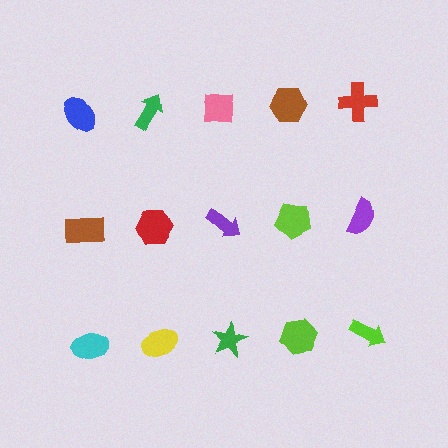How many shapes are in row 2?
5 shapes.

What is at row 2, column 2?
A red hexagon.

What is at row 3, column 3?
A green star.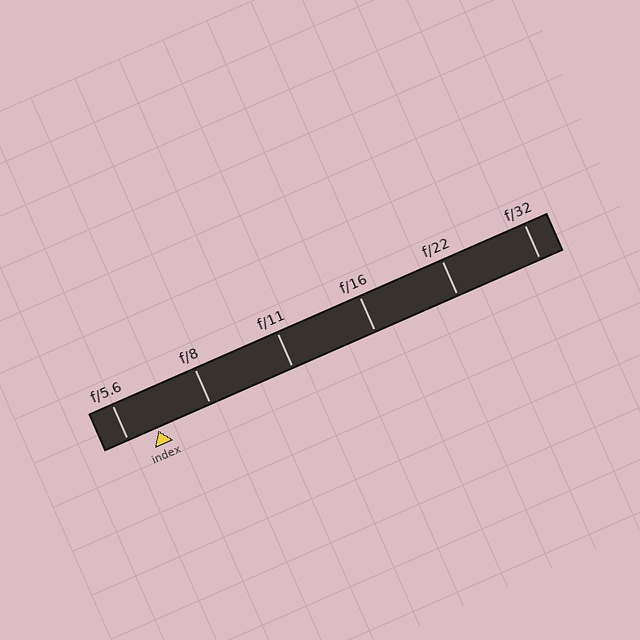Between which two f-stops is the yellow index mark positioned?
The index mark is between f/5.6 and f/8.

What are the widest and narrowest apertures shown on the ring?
The widest aperture shown is f/5.6 and the narrowest is f/32.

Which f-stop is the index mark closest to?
The index mark is closest to f/5.6.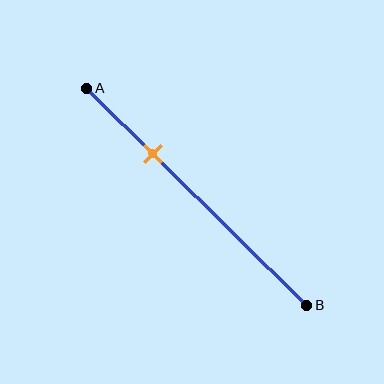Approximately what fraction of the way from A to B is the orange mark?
The orange mark is approximately 30% of the way from A to B.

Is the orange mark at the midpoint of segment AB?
No, the mark is at about 30% from A, not at the 50% midpoint.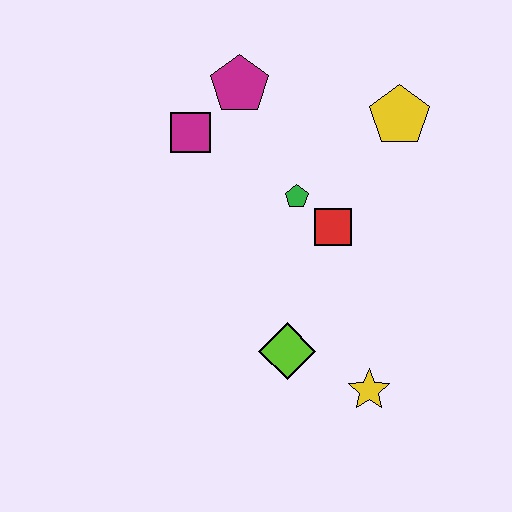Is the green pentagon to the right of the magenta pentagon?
Yes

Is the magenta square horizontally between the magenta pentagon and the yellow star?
No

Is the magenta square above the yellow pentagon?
No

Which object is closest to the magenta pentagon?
The magenta square is closest to the magenta pentagon.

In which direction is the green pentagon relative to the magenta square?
The green pentagon is to the right of the magenta square.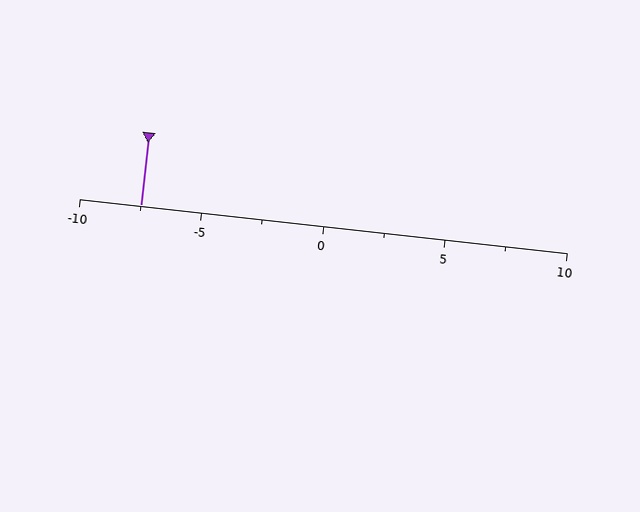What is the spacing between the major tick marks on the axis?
The major ticks are spaced 5 apart.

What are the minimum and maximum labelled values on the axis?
The axis runs from -10 to 10.